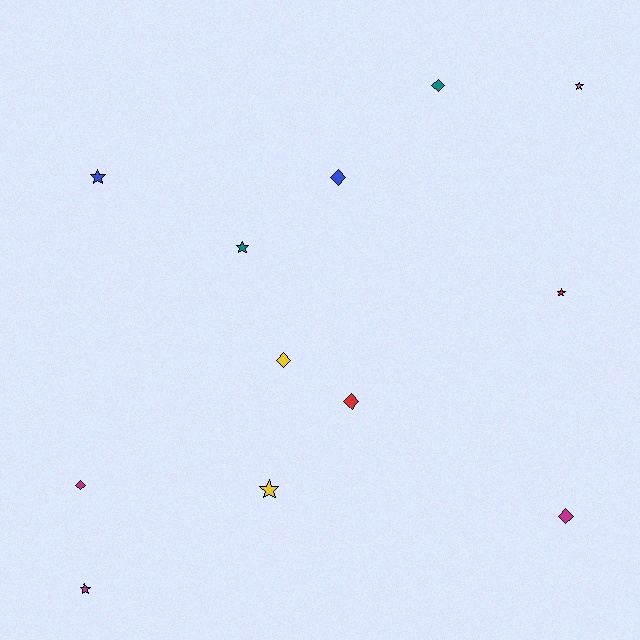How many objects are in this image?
There are 12 objects.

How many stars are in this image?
There are 6 stars.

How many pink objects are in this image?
There is 1 pink object.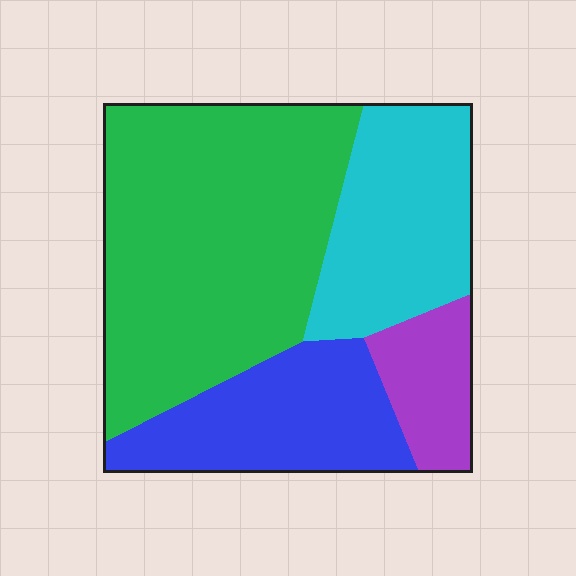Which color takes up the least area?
Purple, at roughly 10%.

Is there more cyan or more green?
Green.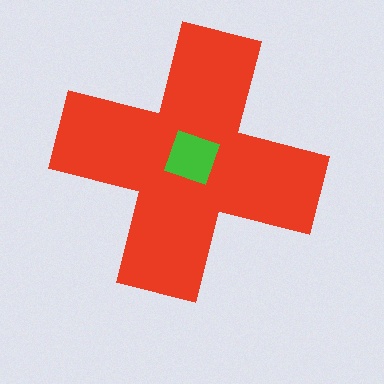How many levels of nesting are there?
2.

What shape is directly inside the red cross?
The green diamond.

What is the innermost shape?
The green diamond.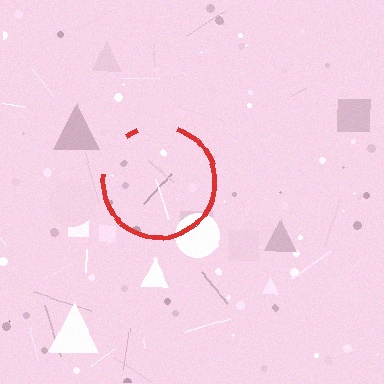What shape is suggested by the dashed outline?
The dashed outline suggests a circle.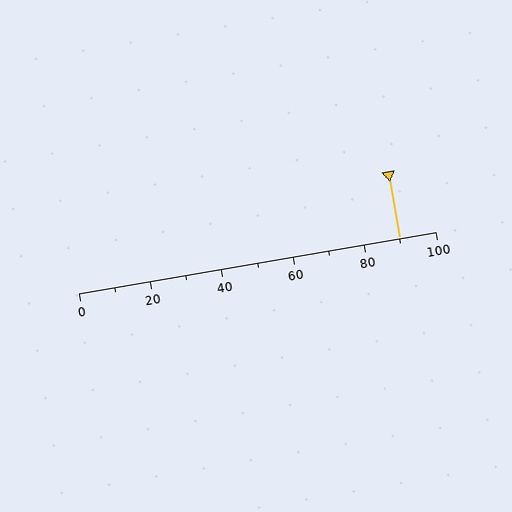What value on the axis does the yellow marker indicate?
The marker indicates approximately 90.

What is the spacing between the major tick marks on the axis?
The major ticks are spaced 20 apart.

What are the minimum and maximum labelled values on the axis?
The axis runs from 0 to 100.